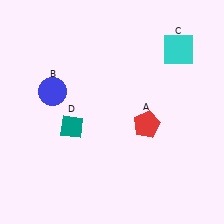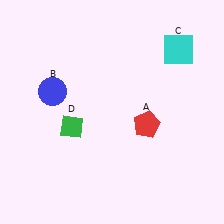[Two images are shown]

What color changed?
The diamond (D) changed from teal in Image 1 to green in Image 2.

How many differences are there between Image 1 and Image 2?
There is 1 difference between the two images.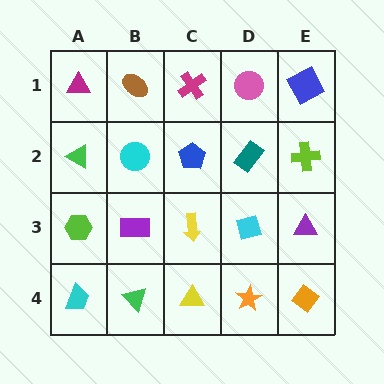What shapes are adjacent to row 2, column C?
A magenta cross (row 1, column C), a yellow arrow (row 3, column C), a cyan circle (row 2, column B), a teal rectangle (row 2, column D).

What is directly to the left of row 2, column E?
A teal rectangle.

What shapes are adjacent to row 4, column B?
A purple rectangle (row 3, column B), a cyan trapezoid (row 4, column A), a yellow triangle (row 4, column C).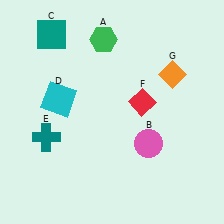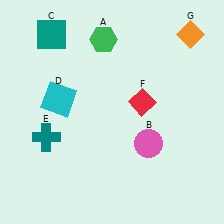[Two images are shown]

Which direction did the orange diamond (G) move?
The orange diamond (G) moved up.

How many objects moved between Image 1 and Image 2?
1 object moved between the two images.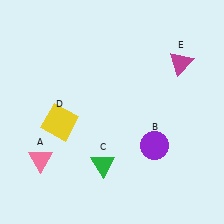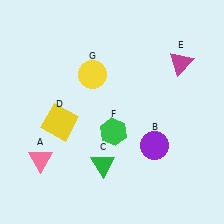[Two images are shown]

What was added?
A green hexagon (F), a yellow circle (G) were added in Image 2.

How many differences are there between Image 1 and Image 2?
There are 2 differences between the two images.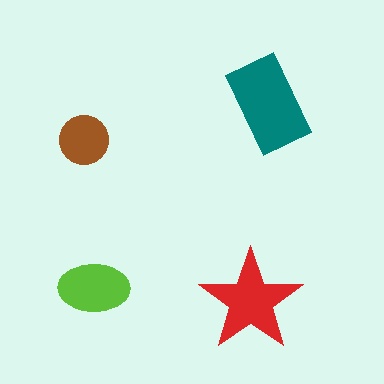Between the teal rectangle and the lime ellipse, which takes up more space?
The teal rectangle.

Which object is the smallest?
The brown circle.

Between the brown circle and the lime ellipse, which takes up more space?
The lime ellipse.